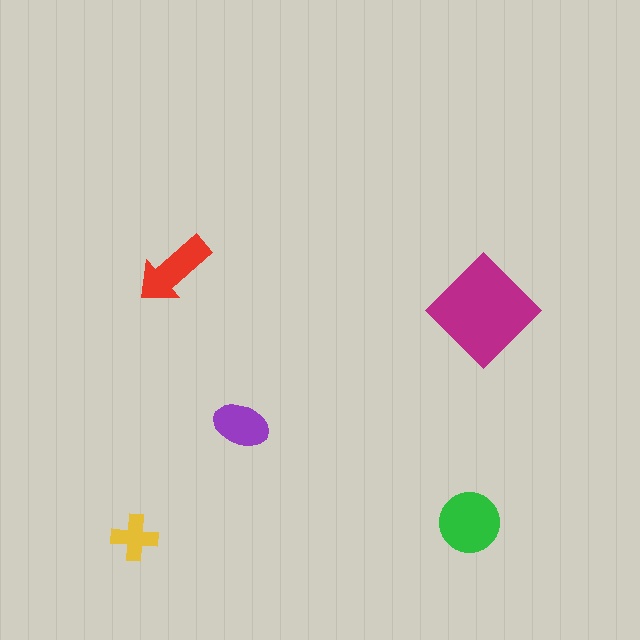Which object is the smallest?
The yellow cross.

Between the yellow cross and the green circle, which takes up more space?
The green circle.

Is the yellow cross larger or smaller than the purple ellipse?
Smaller.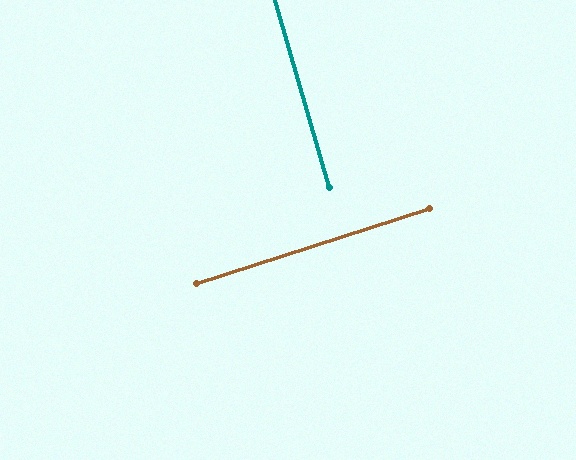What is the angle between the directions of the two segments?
Approximately 88 degrees.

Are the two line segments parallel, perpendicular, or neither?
Perpendicular — they meet at approximately 88°.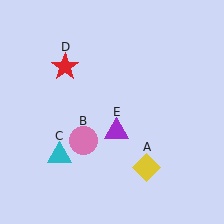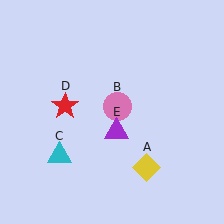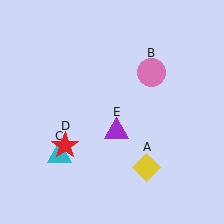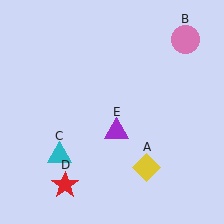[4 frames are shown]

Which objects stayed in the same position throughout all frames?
Yellow diamond (object A) and cyan triangle (object C) and purple triangle (object E) remained stationary.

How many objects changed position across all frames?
2 objects changed position: pink circle (object B), red star (object D).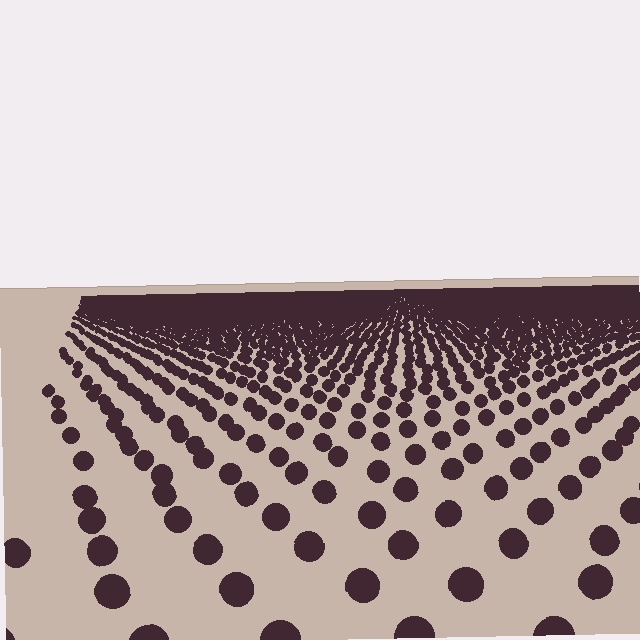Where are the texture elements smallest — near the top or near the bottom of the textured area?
Near the top.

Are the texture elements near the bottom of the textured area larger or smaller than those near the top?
Larger. Near the bottom, elements are closer to the viewer and appear at a bigger on-screen size.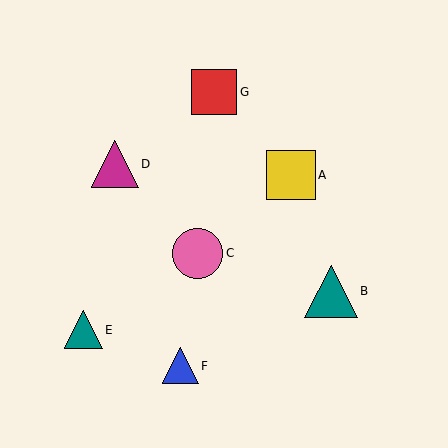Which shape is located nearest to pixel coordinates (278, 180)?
The yellow square (labeled A) at (291, 175) is nearest to that location.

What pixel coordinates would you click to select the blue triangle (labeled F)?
Click at (180, 366) to select the blue triangle F.